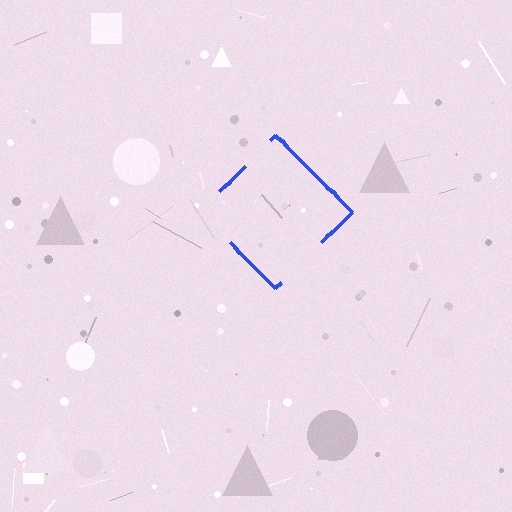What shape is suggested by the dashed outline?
The dashed outline suggests a diamond.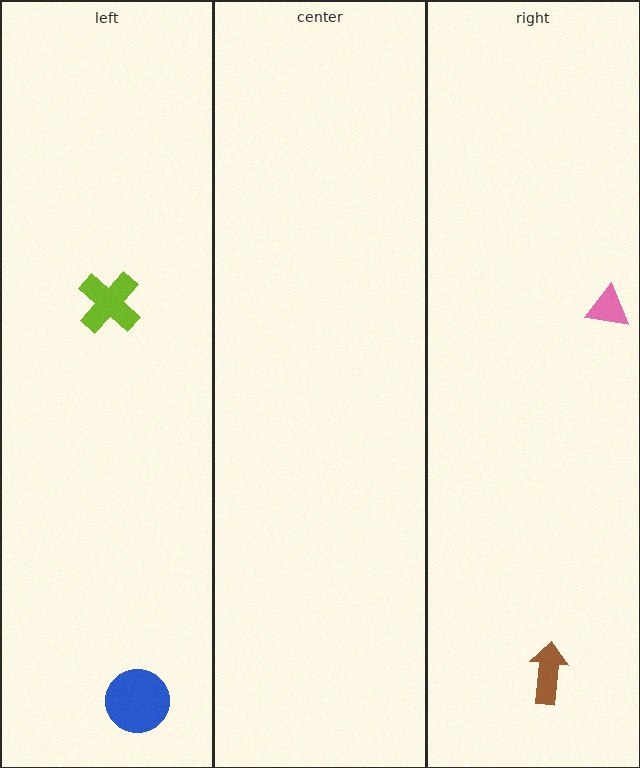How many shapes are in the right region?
2.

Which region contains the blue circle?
The left region.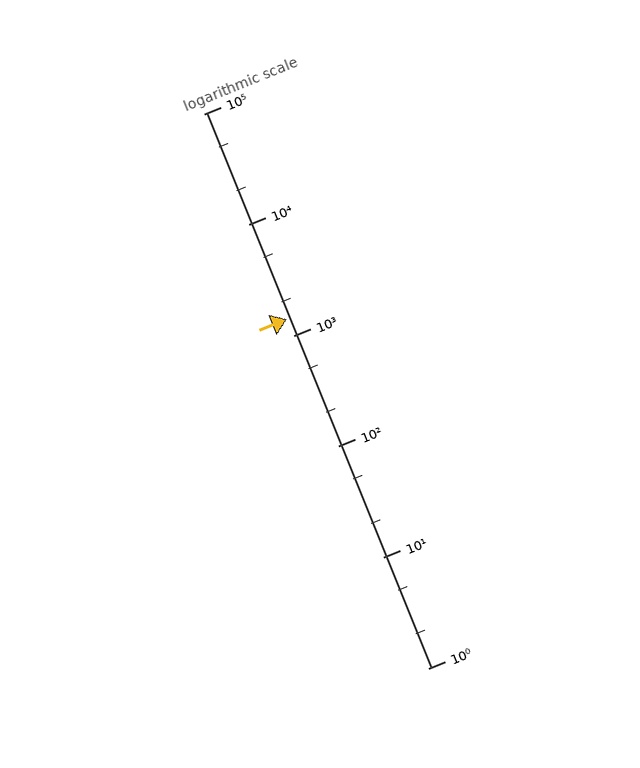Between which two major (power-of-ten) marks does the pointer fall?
The pointer is between 1000 and 10000.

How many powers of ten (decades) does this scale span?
The scale spans 5 decades, from 1 to 100000.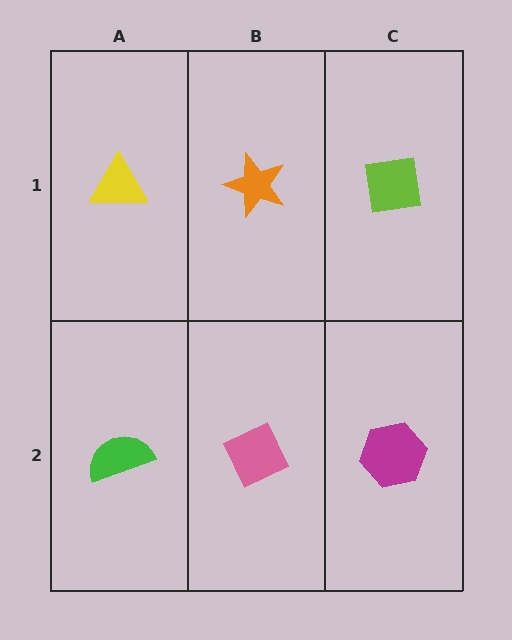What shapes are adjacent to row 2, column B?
An orange star (row 1, column B), a green semicircle (row 2, column A), a magenta hexagon (row 2, column C).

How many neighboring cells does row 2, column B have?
3.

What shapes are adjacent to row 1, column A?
A green semicircle (row 2, column A), an orange star (row 1, column B).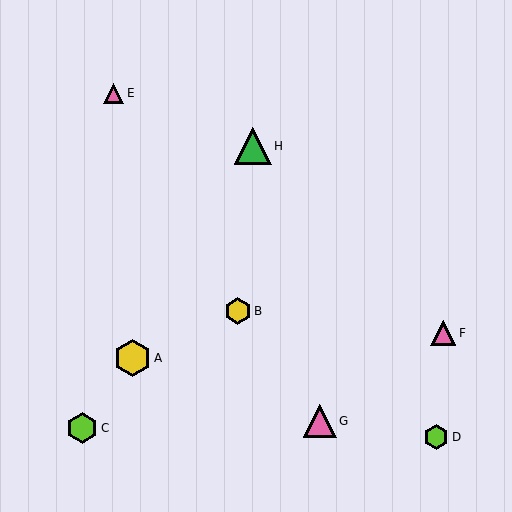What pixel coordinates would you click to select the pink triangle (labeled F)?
Click at (443, 333) to select the pink triangle F.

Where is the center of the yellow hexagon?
The center of the yellow hexagon is at (238, 311).